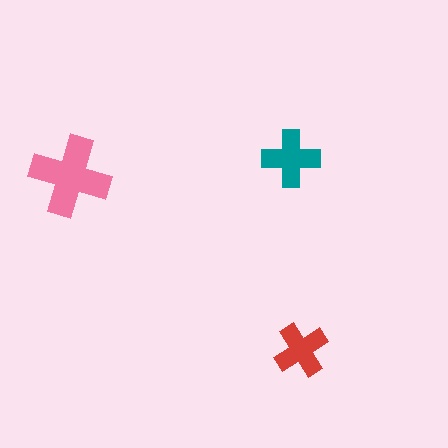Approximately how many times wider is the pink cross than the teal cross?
About 1.5 times wider.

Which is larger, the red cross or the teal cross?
The teal one.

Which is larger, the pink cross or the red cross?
The pink one.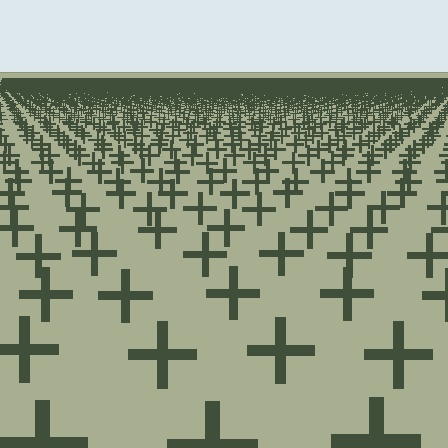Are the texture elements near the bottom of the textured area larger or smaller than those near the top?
Larger. Near the bottom, elements are closer to the viewer and appear at a bigger on-screen size.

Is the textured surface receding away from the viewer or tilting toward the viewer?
The surface is receding away from the viewer. Texture elements get smaller and denser toward the top.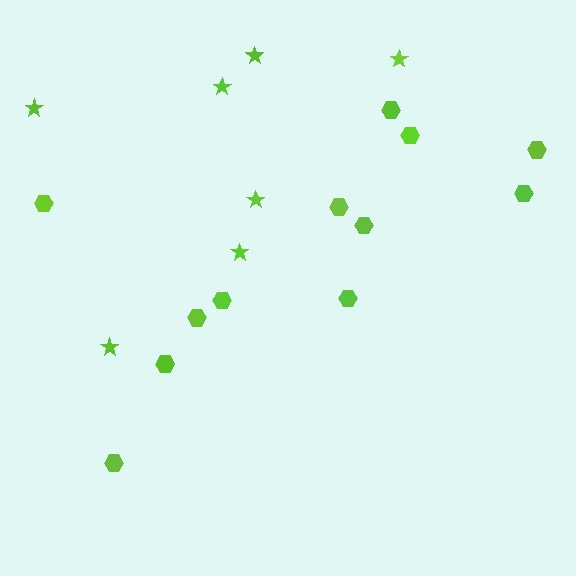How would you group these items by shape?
There are 2 groups: one group of stars (7) and one group of hexagons (12).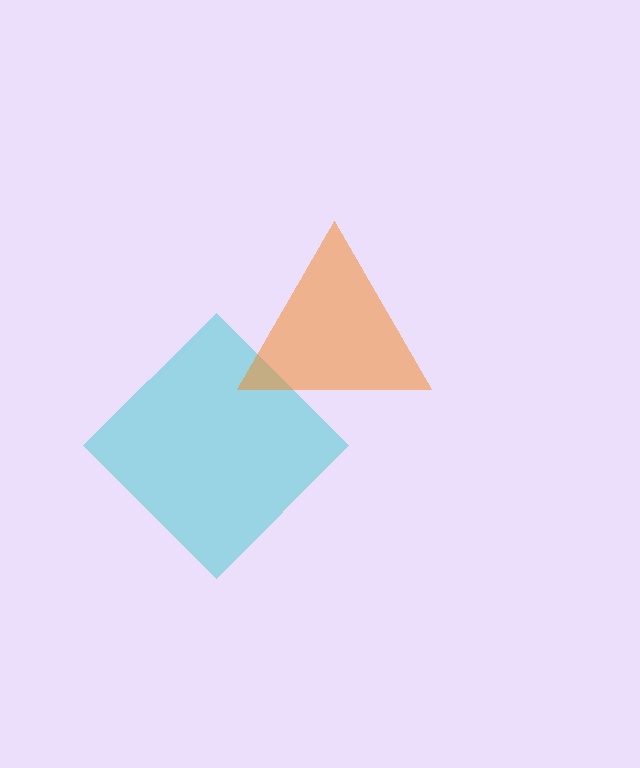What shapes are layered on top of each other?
The layered shapes are: a cyan diamond, an orange triangle.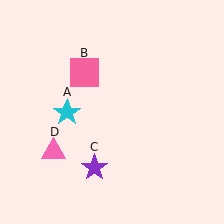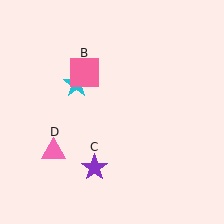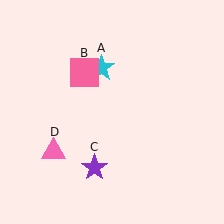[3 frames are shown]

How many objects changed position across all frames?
1 object changed position: cyan star (object A).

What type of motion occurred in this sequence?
The cyan star (object A) rotated clockwise around the center of the scene.